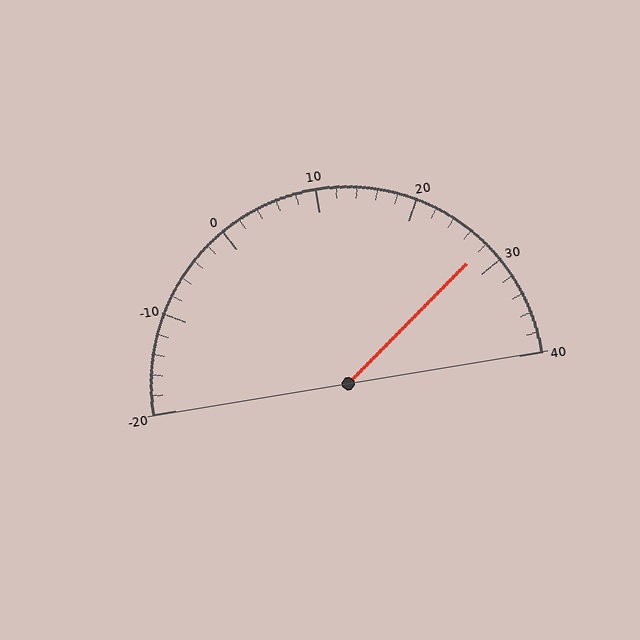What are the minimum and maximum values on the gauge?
The gauge ranges from -20 to 40.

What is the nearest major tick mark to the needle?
The nearest major tick mark is 30.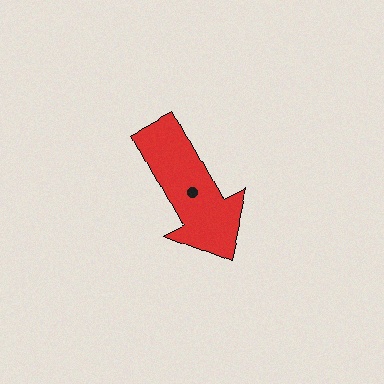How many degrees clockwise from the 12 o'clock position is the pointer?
Approximately 152 degrees.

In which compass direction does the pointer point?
Southeast.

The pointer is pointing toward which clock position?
Roughly 5 o'clock.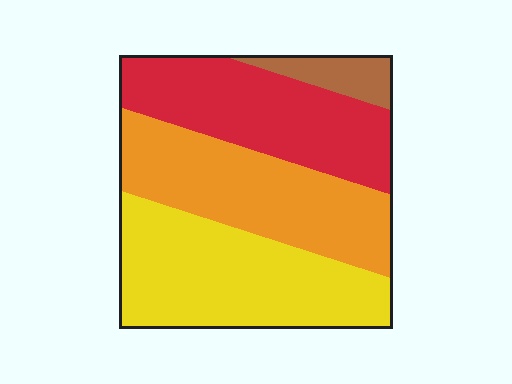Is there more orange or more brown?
Orange.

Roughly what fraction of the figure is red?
Red takes up about one quarter (1/4) of the figure.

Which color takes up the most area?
Yellow, at roughly 35%.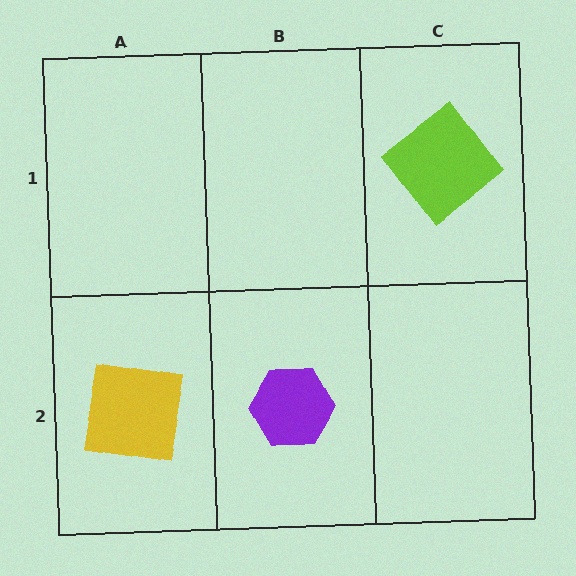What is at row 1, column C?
A lime diamond.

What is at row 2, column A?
A yellow square.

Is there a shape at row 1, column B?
No, that cell is empty.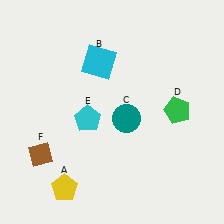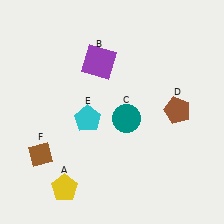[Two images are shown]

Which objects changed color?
B changed from cyan to purple. D changed from green to brown.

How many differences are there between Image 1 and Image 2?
There are 2 differences between the two images.